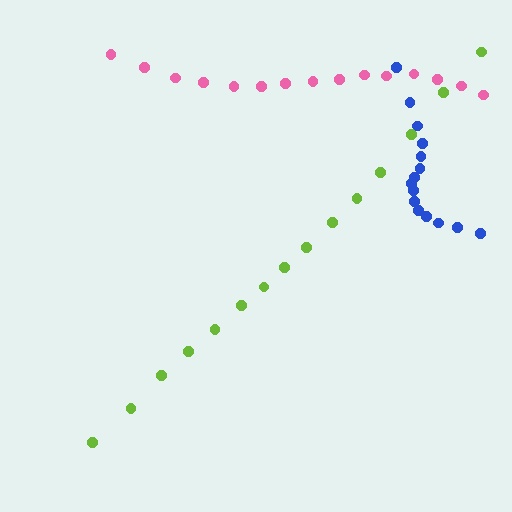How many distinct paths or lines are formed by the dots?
There are 3 distinct paths.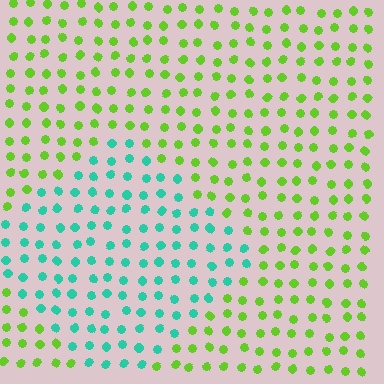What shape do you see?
I see a diamond.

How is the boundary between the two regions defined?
The boundary is defined purely by a slight shift in hue (about 67 degrees). Spacing, size, and orientation are identical on both sides.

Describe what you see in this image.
The image is filled with small lime elements in a uniform arrangement. A diamond-shaped region is visible where the elements are tinted to a slightly different hue, forming a subtle color boundary.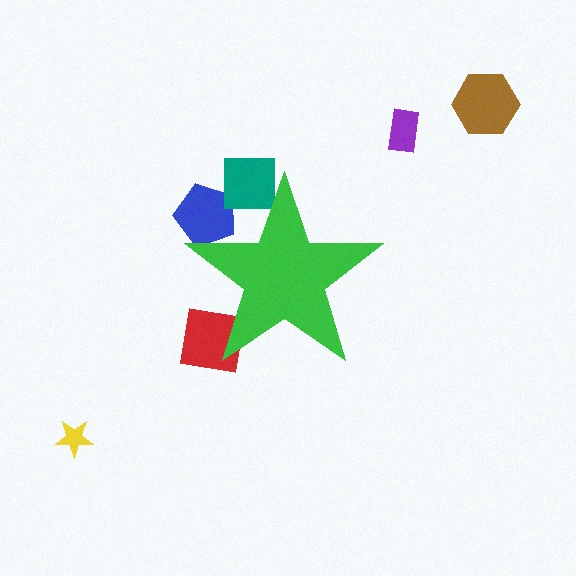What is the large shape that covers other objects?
A green star.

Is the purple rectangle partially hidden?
No, the purple rectangle is fully visible.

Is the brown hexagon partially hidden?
No, the brown hexagon is fully visible.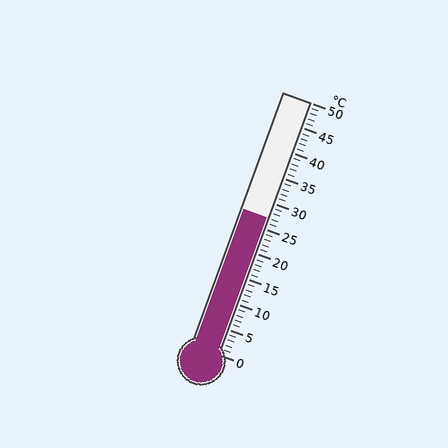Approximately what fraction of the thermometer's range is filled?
The thermometer is filled to approximately 55% of its range.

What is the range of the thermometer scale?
The thermometer scale ranges from 0°C to 50°C.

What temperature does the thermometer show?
The thermometer shows approximately 27°C.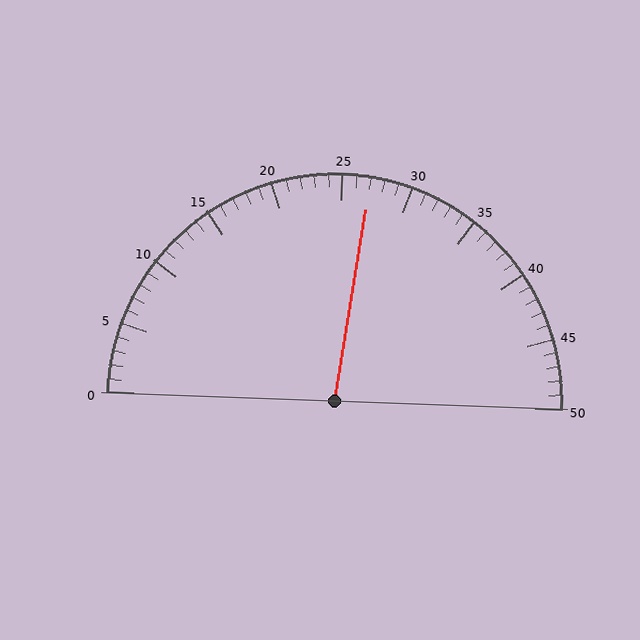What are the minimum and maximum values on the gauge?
The gauge ranges from 0 to 50.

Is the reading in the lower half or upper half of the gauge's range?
The reading is in the upper half of the range (0 to 50).